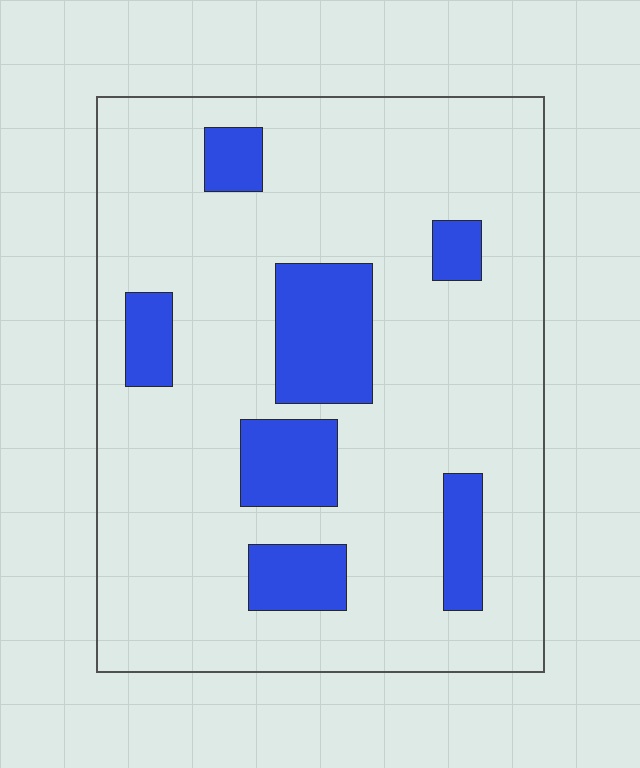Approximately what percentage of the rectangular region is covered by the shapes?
Approximately 20%.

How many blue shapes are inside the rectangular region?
7.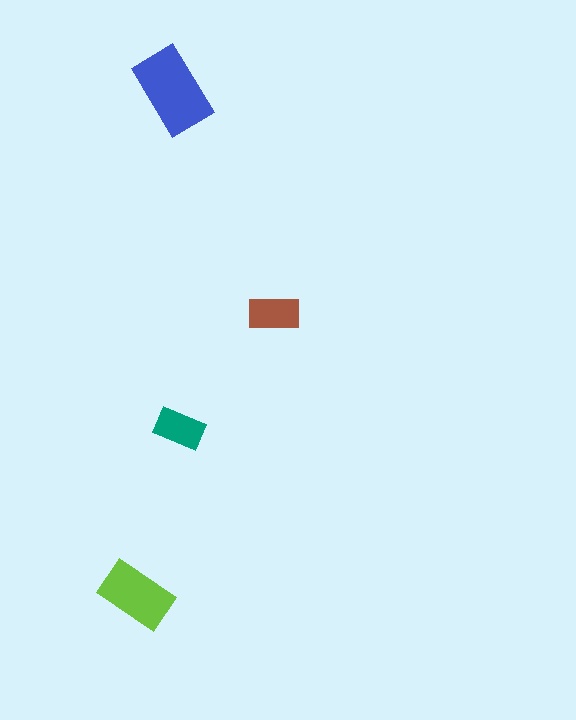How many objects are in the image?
There are 4 objects in the image.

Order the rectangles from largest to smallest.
the blue one, the lime one, the brown one, the teal one.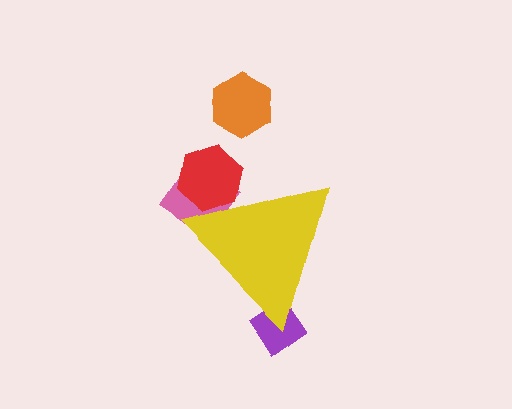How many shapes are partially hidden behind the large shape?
3 shapes are partially hidden.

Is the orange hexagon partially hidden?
No, the orange hexagon is fully visible.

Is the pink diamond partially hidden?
Yes, the pink diamond is partially hidden behind the yellow triangle.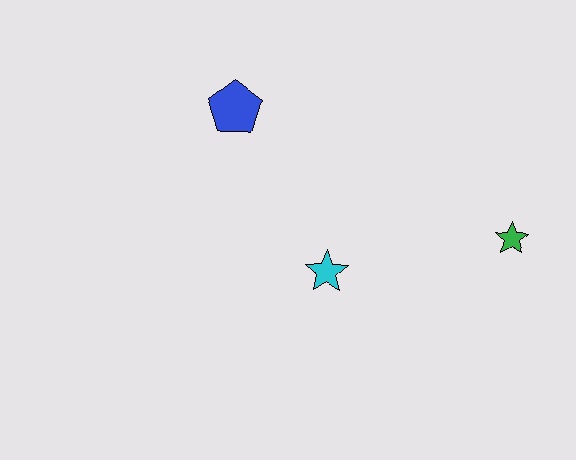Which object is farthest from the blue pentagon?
The green star is farthest from the blue pentagon.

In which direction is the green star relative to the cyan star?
The green star is to the right of the cyan star.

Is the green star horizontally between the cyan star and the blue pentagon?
No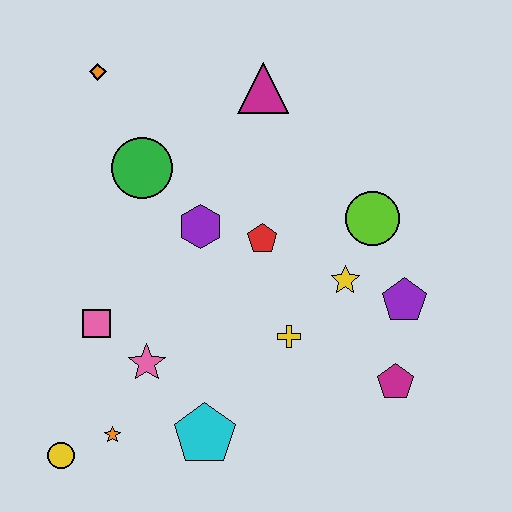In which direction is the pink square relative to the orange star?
The pink square is above the orange star.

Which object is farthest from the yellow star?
The yellow circle is farthest from the yellow star.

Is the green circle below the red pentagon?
No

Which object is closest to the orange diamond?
The green circle is closest to the orange diamond.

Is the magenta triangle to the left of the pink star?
No